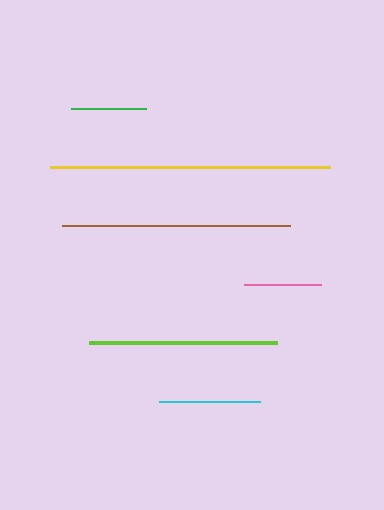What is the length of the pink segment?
The pink segment is approximately 77 pixels long.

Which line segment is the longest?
The yellow line is the longest at approximately 280 pixels.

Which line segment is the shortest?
The green line is the shortest at approximately 75 pixels.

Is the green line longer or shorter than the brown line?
The brown line is longer than the green line.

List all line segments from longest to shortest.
From longest to shortest: yellow, brown, lime, cyan, pink, green.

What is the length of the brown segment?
The brown segment is approximately 229 pixels long.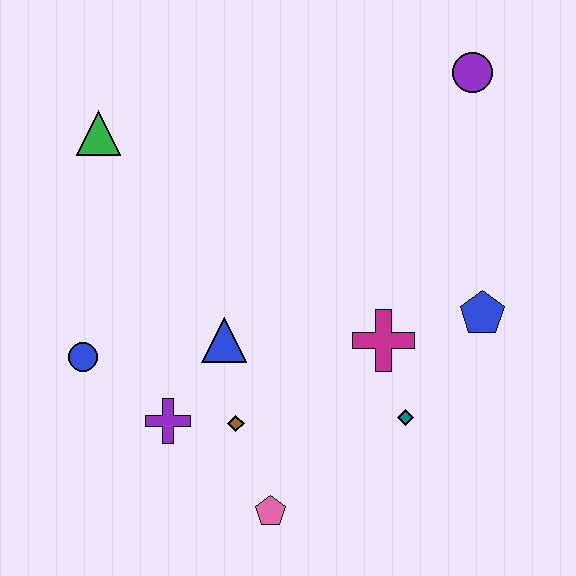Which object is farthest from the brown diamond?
The purple circle is farthest from the brown diamond.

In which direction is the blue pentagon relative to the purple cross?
The blue pentagon is to the right of the purple cross.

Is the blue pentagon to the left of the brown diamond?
No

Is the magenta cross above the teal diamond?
Yes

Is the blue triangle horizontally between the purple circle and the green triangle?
Yes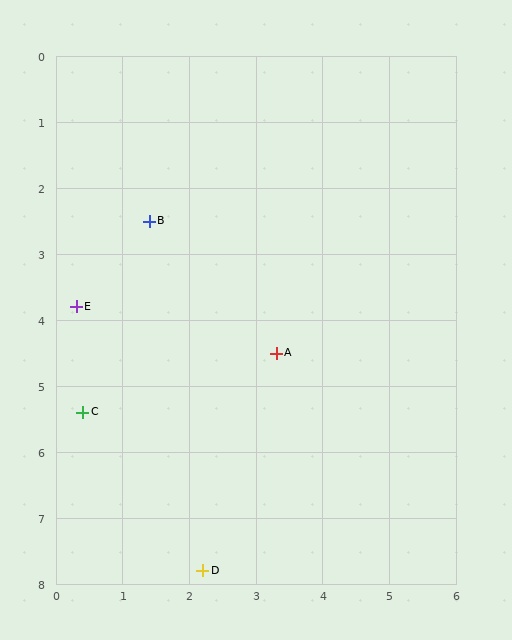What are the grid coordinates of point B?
Point B is at approximately (1.4, 2.5).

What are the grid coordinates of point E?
Point E is at approximately (0.3, 3.8).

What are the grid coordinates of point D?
Point D is at approximately (2.2, 7.8).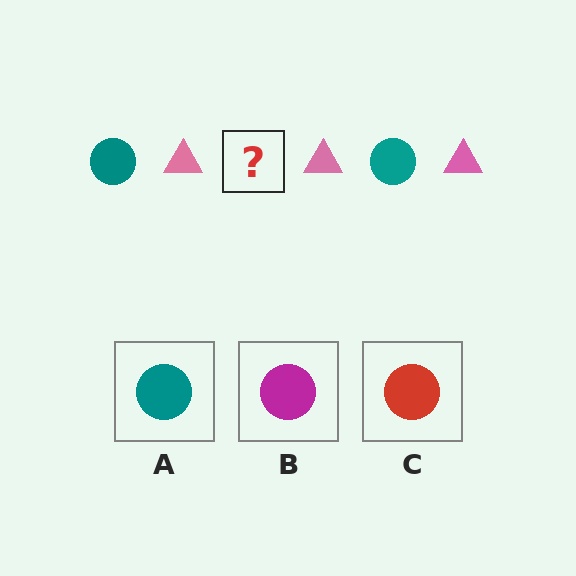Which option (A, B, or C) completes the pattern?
A.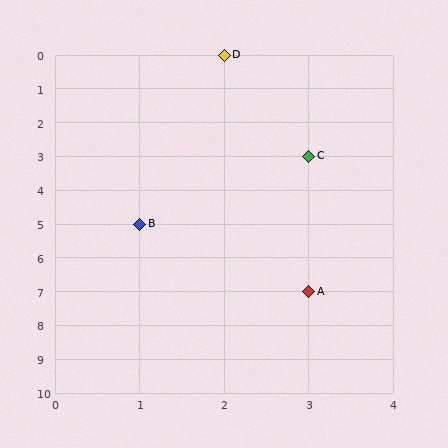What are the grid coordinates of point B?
Point B is at grid coordinates (1, 5).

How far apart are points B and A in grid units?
Points B and A are 2 columns and 2 rows apart (about 2.8 grid units diagonally).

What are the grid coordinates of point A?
Point A is at grid coordinates (3, 7).